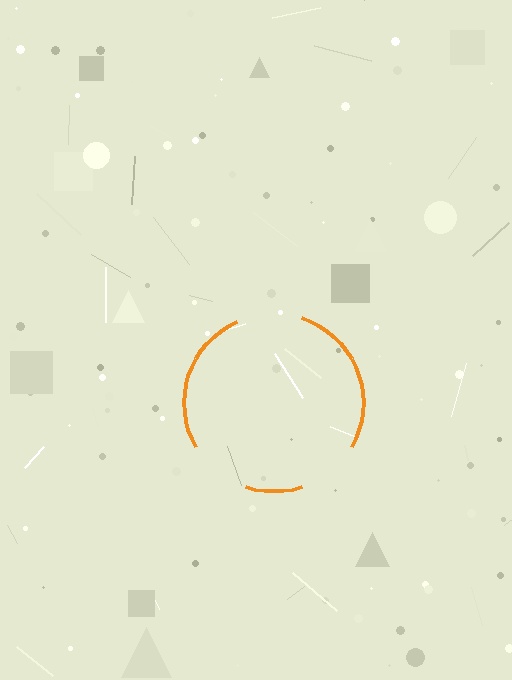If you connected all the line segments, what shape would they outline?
They would outline a circle.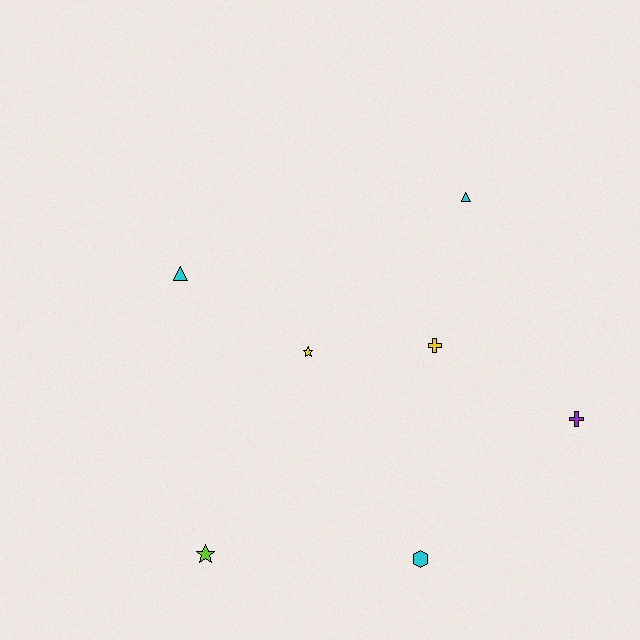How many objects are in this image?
There are 7 objects.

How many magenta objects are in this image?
There are no magenta objects.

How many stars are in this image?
There are 2 stars.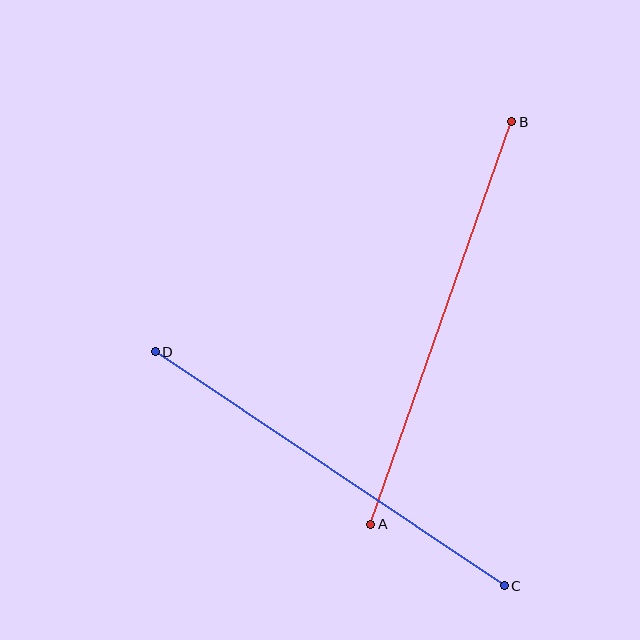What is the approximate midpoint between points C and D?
The midpoint is at approximately (330, 469) pixels.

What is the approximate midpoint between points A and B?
The midpoint is at approximately (441, 323) pixels.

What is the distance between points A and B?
The distance is approximately 426 pixels.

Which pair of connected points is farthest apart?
Points A and B are farthest apart.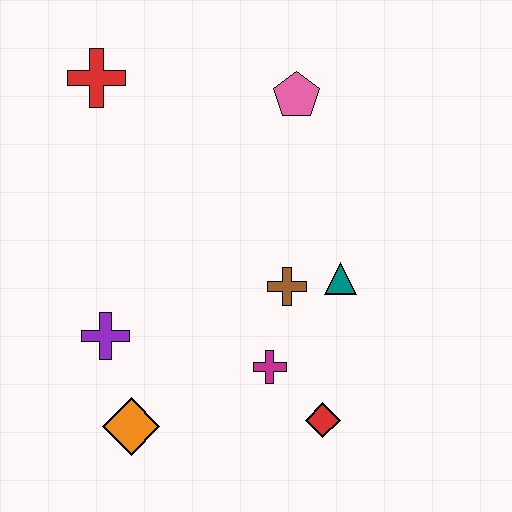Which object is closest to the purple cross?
The orange diamond is closest to the purple cross.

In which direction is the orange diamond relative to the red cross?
The orange diamond is below the red cross.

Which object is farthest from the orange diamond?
The pink pentagon is farthest from the orange diamond.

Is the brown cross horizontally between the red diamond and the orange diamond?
Yes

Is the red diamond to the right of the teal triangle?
No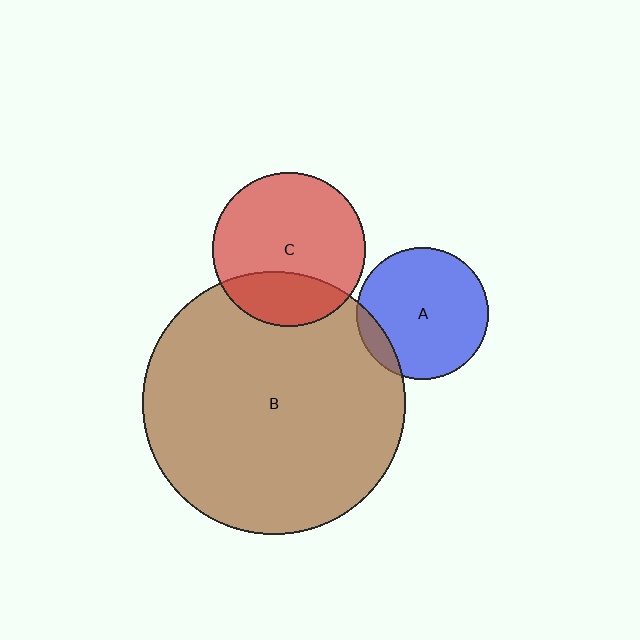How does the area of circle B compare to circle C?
Approximately 2.9 times.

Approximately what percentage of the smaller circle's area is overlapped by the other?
Approximately 25%.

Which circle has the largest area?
Circle B (brown).